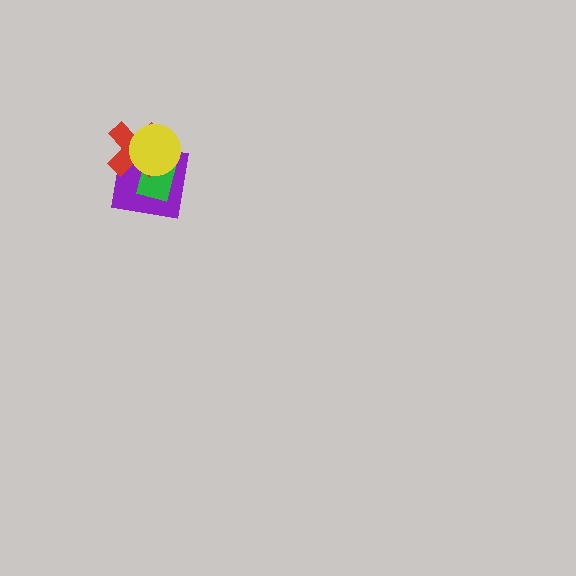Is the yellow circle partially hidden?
No, no other shape covers it.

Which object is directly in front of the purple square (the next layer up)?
The green rectangle is directly in front of the purple square.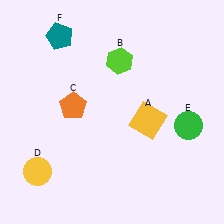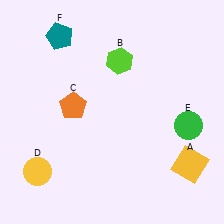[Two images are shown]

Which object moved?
The yellow square (A) moved down.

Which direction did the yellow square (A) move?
The yellow square (A) moved down.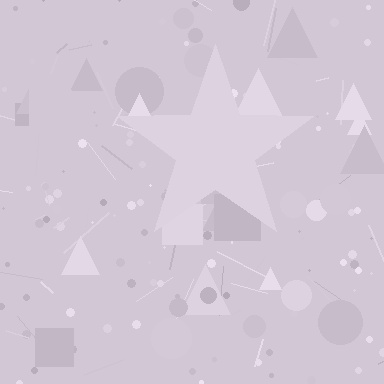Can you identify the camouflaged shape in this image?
The camouflaged shape is a star.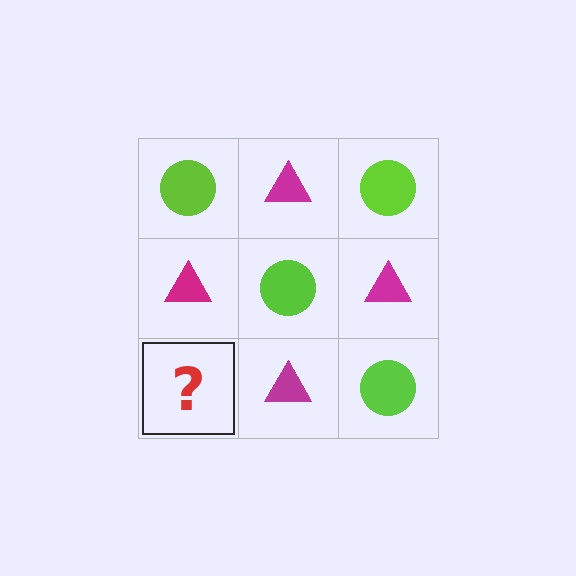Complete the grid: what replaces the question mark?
The question mark should be replaced with a lime circle.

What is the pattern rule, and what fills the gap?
The rule is that it alternates lime circle and magenta triangle in a checkerboard pattern. The gap should be filled with a lime circle.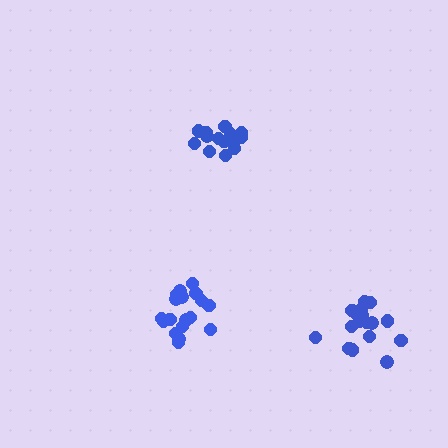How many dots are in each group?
Group 1: 14 dots, Group 2: 18 dots, Group 3: 18 dots (50 total).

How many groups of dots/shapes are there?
There are 3 groups.